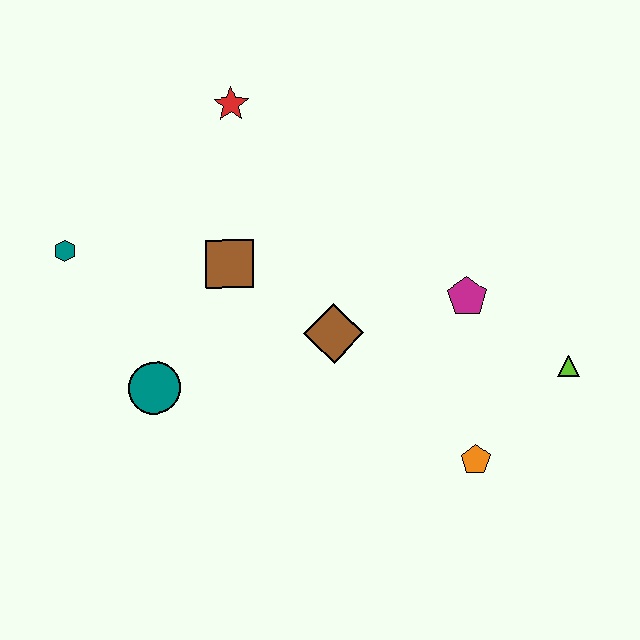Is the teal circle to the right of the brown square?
No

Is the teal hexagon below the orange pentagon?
No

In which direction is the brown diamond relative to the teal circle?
The brown diamond is to the right of the teal circle.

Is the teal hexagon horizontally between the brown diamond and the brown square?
No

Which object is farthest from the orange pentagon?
The teal hexagon is farthest from the orange pentagon.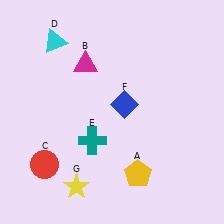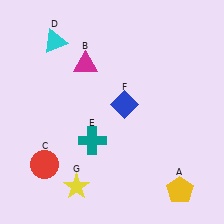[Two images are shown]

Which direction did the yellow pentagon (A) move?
The yellow pentagon (A) moved right.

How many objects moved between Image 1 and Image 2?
1 object moved between the two images.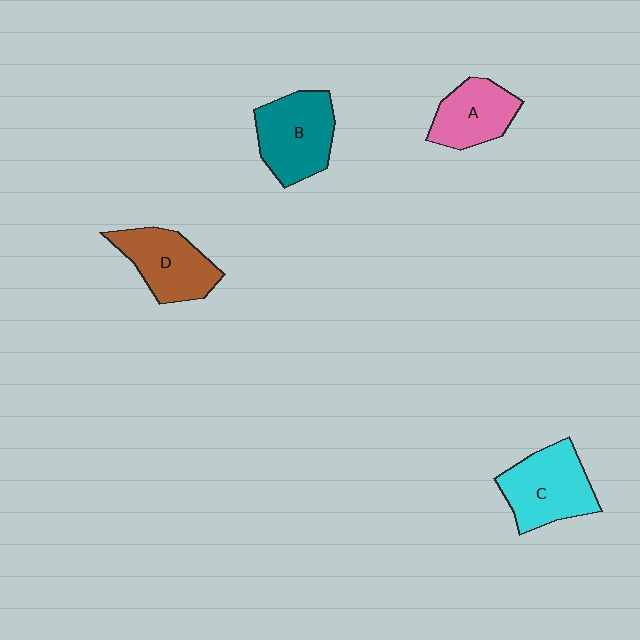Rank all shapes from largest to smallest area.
From largest to smallest: C (cyan), B (teal), D (brown), A (pink).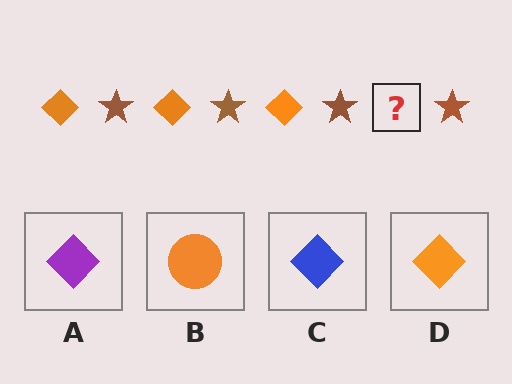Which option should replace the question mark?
Option D.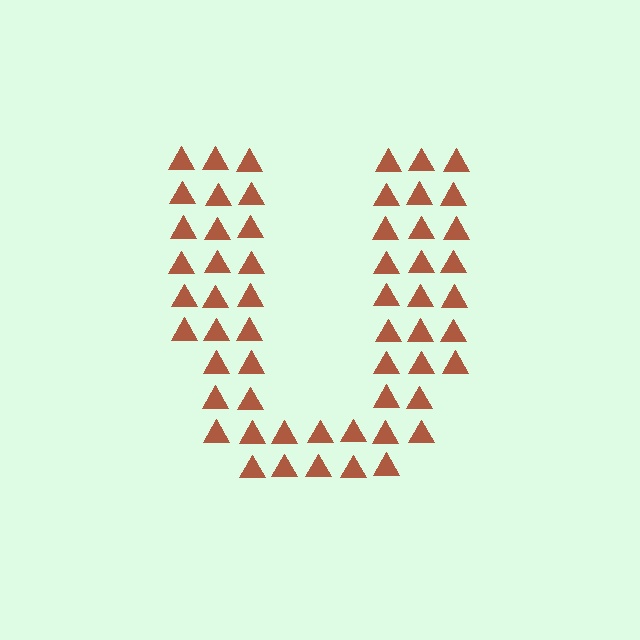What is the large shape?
The large shape is the letter U.